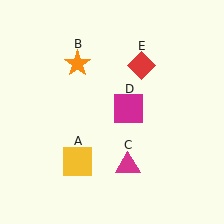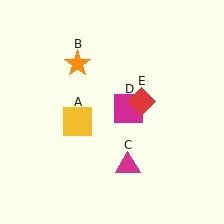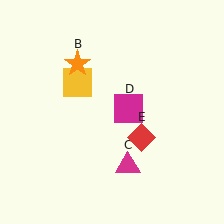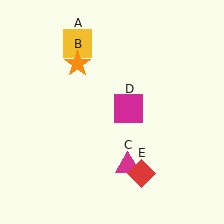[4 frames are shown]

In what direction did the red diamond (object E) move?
The red diamond (object E) moved down.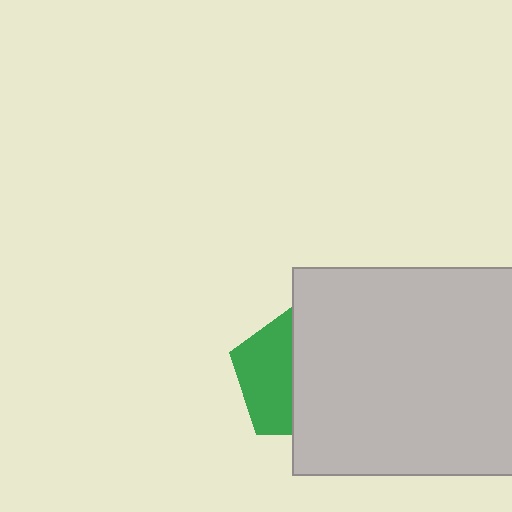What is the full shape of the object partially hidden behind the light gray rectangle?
The partially hidden object is a green pentagon.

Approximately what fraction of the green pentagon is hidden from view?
Roughly 58% of the green pentagon is hidden behind the light gray rectangle.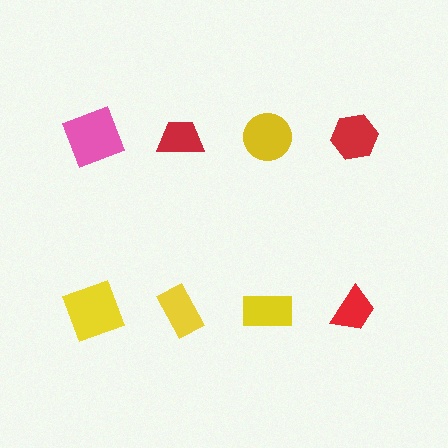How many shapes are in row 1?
4 shapes.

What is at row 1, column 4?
A red hexagon.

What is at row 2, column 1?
A yellow square.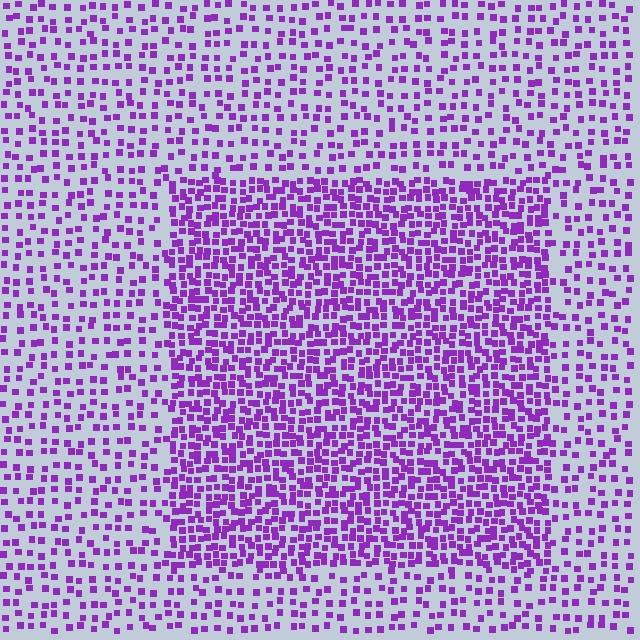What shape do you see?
I see a rectangle.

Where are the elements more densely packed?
The elements are more densely packed inside the rectangle boundary.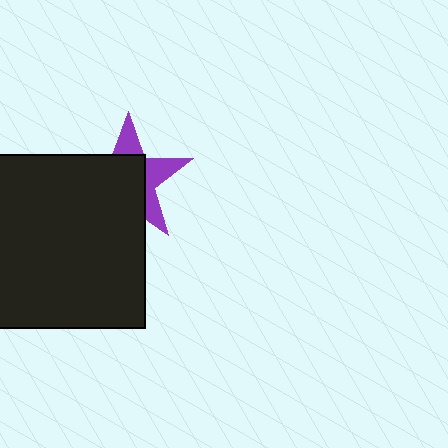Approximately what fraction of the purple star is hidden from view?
Roughly 62% of the purple star is hidden behind the black square.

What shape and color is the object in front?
The object in front is a black square.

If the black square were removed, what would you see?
You would see the complete purple star.